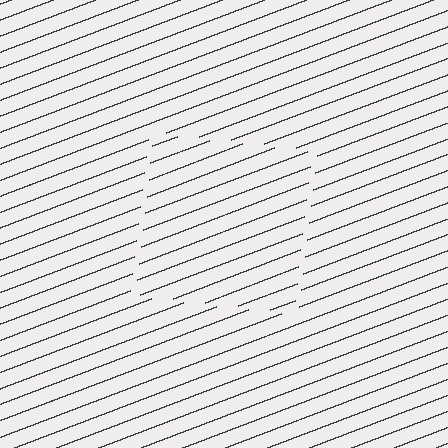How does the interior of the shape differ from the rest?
The interior of the shape contains the same grating, shifted by half a period — the contour is defined by the phase discontinuity where line-ends from the inner and outer gratings abut.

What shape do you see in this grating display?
An illusory square. The interior of the shape contains the same grating, shifted by half a period — the contour is defined by the phase discontinuity where line-ends from the inner and outer gratings abut.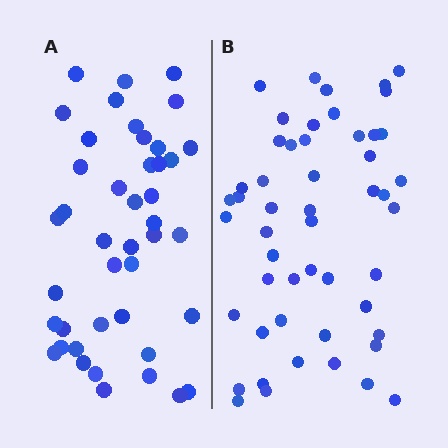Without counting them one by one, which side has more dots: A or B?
Region B (the right region) has more dots.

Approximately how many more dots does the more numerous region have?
Region B has roughly 8 or so more dots than region A.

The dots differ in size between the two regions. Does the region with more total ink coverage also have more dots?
No. Region A has more total ink coverage because its dots are larger, but region B actually contains more individual dots. Total area can be misleading — the number of items is what matters here.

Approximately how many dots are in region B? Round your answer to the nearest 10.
About 50 dots. (The exact count is 51, which rounds to 50.)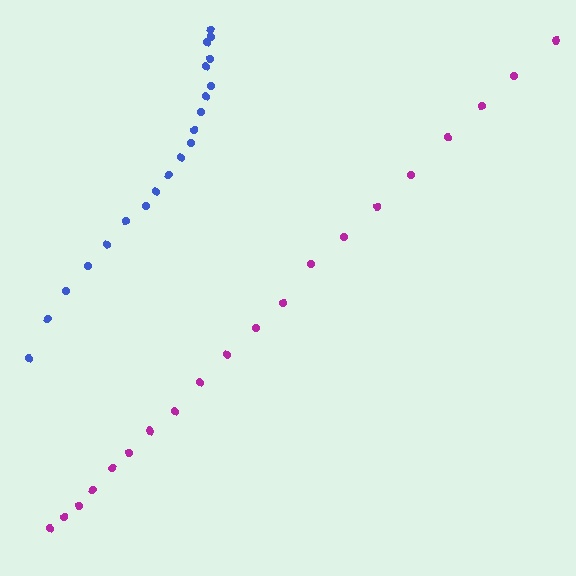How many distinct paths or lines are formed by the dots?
There are 2 distinct paths.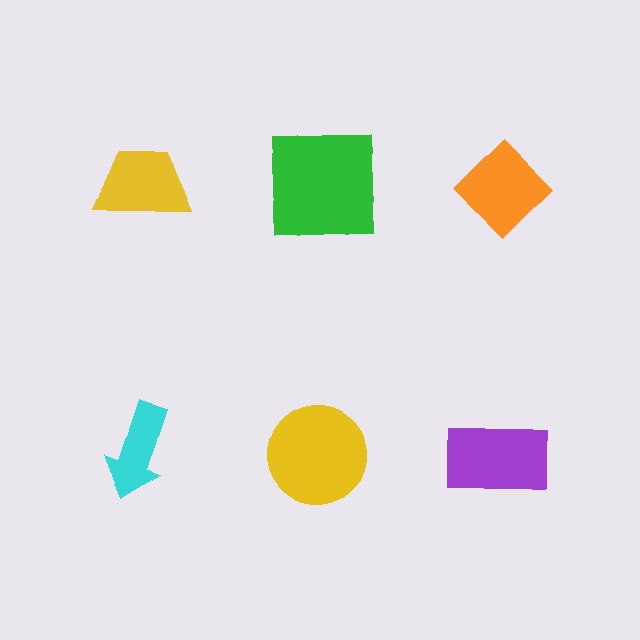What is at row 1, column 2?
A green square.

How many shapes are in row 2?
3 shapes.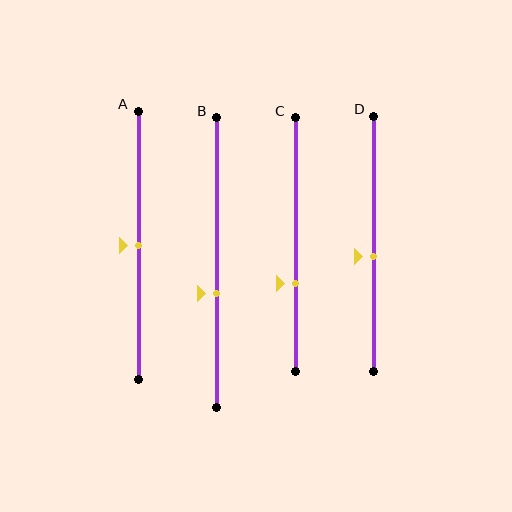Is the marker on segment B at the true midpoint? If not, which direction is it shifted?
No, the marker on segment B is shifted downward by about 11% of the segment length.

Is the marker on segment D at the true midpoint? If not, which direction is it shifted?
No, the marker on segment D is shifted downward by about 5% of the segment length.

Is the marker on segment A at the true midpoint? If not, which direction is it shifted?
Yes, the marker on segment A is at the true midpoint.